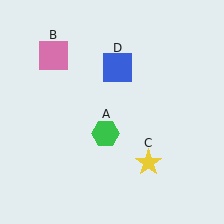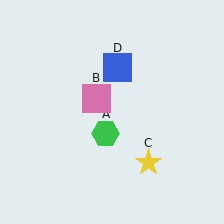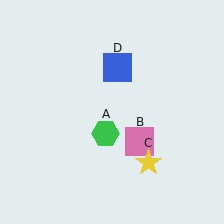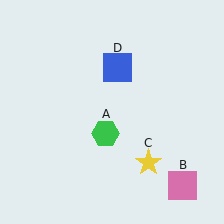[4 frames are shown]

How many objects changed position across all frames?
1 object changed position: pink square (object B).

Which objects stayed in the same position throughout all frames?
Green hexagon (object A) and yellow star (object C) and blue square (object D) remained stationary.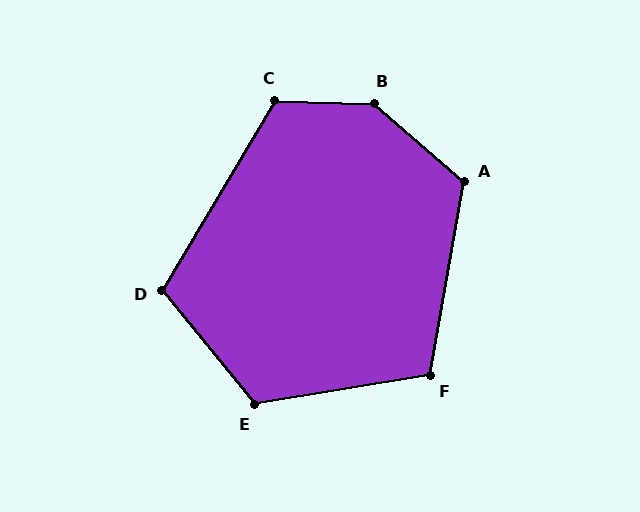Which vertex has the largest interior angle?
B, at approximately 140 degrees.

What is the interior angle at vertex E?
Approximately 120 degrees (obtuse).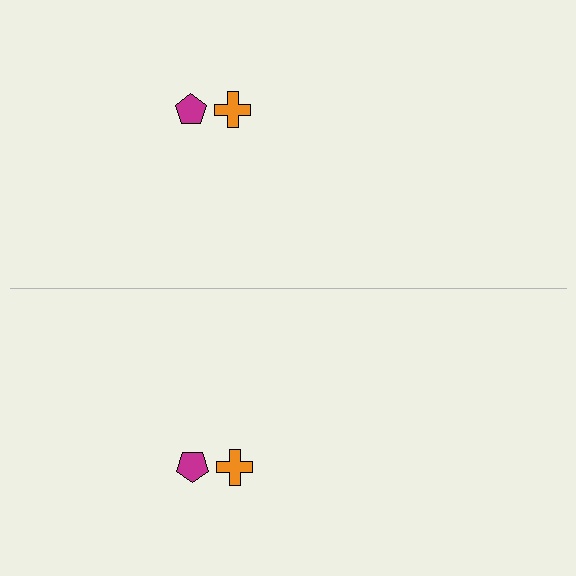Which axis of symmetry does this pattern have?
The pattern has a horizontal axis of symmetry running through the center of the image.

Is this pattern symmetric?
Yes, this pattern has bilateral (reflection) symmetry.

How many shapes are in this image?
There are 4 shapes in this image.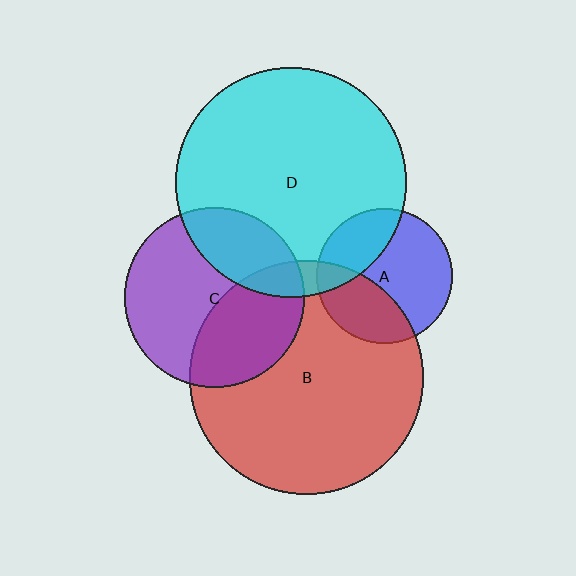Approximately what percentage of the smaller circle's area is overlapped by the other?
Approximately 5%.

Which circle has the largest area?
Circle B (red).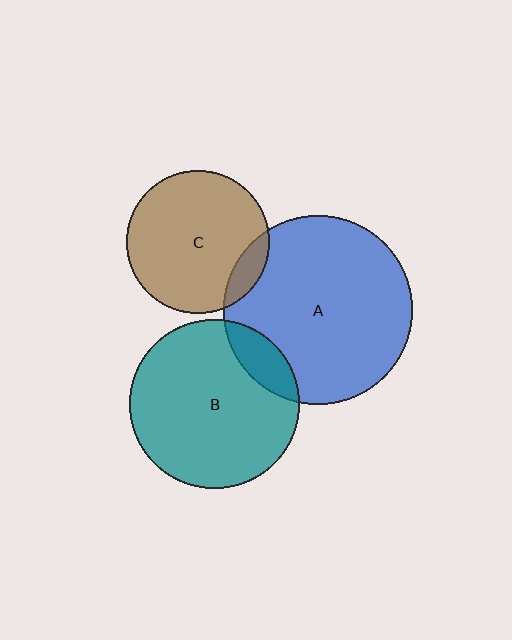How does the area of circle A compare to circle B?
Approximately 1.2 times.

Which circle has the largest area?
Circle A (blue).